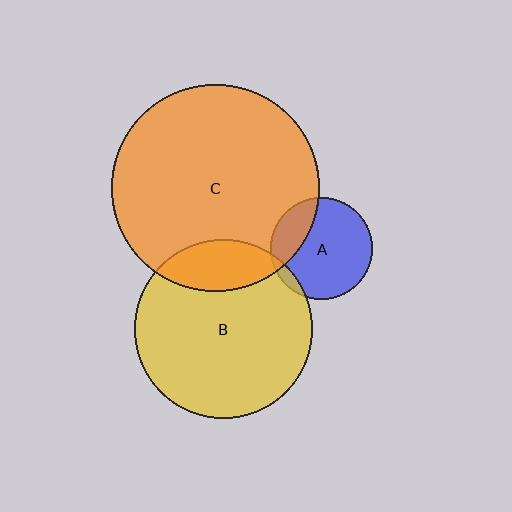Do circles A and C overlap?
Yes.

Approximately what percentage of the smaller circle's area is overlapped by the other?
Approximately 25%.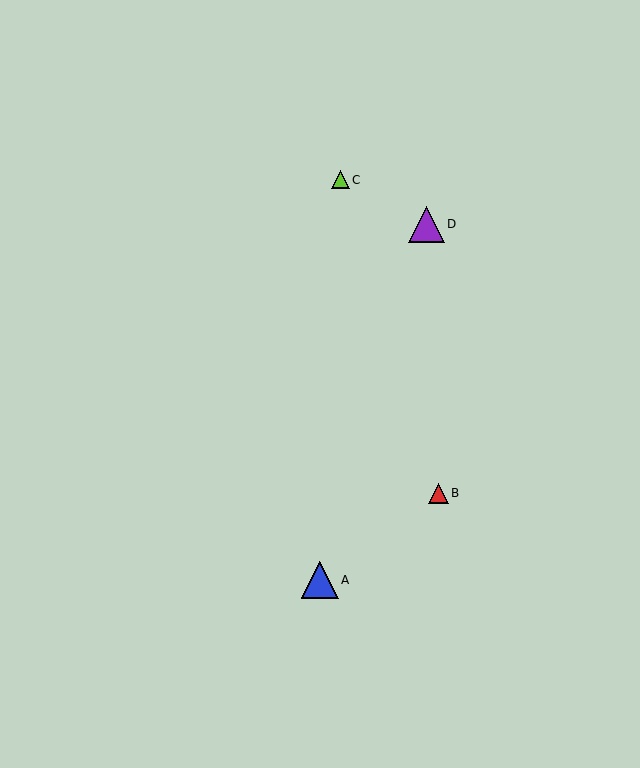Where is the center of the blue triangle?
The center of the blue triangle is at (320, 580).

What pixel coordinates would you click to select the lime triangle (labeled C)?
Click at (341, 180) to select the lime triangle C.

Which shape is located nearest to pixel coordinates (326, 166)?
The lime triangle (labeled C) at (341, 180) is nearest to that location.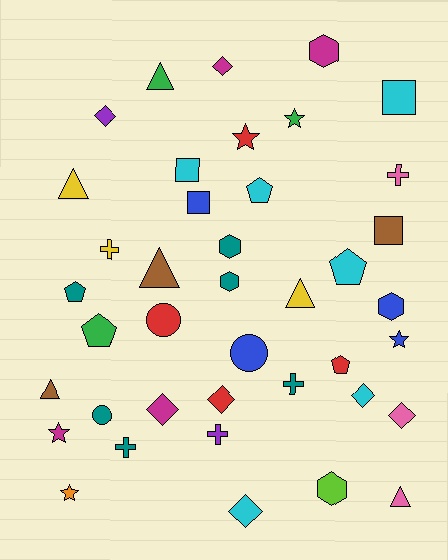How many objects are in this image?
There are 40 objects.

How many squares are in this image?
There are 4 squares.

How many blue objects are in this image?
There are 4 blue objects.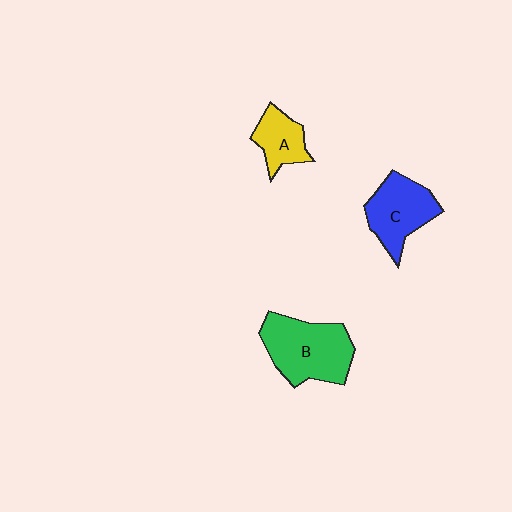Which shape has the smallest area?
Shape A (yellow).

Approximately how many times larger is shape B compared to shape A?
Approximately 2.0 times.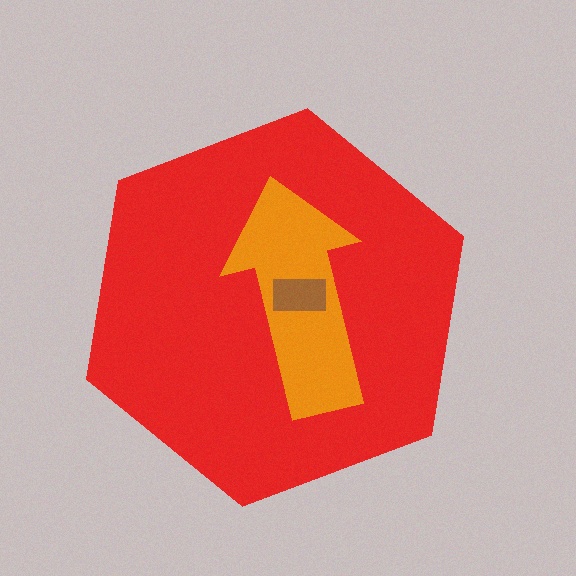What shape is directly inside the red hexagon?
The orange arrow.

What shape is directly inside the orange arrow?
The brown rectangle.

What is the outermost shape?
The red hexagon.